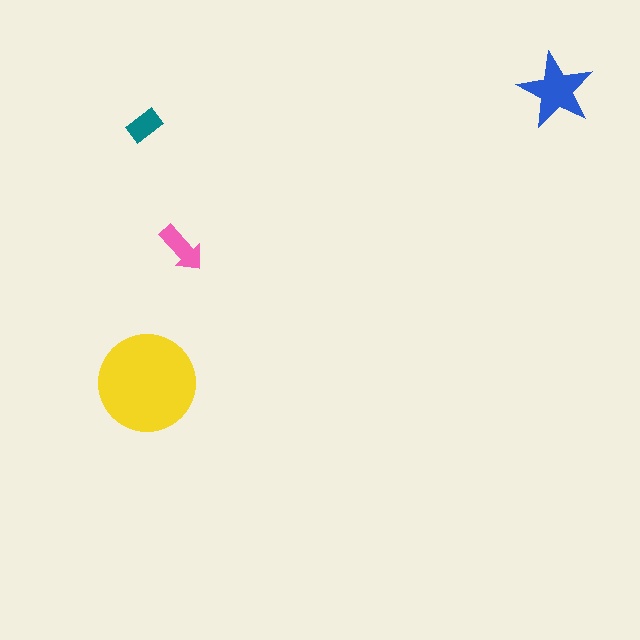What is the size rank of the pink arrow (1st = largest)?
3rd.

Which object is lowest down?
The yellow circle is bottommost.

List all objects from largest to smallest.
The yellow circle, the blue star, the pink arrow, the teal rectangle.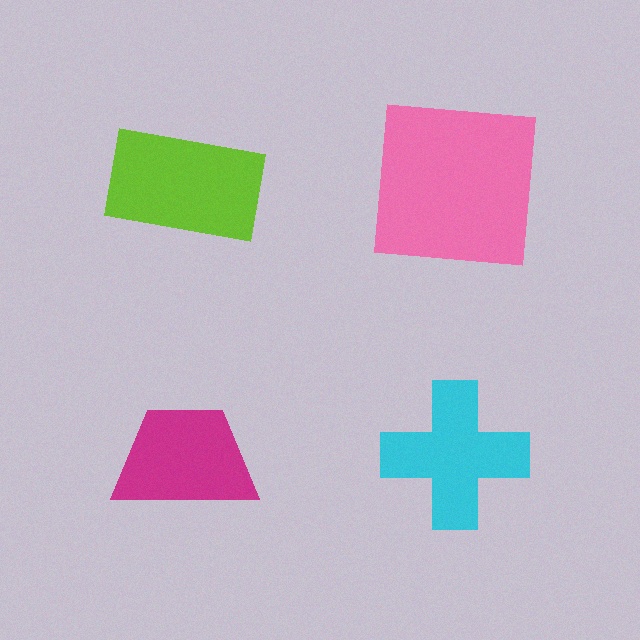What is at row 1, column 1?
A lime rectangle.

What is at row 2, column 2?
A cyan cross.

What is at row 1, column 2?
A pink square.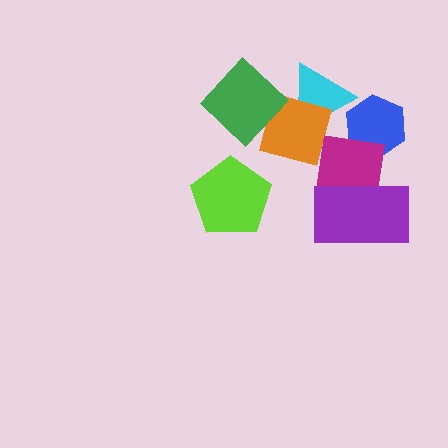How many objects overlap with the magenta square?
3 objects overlap with the magenta square.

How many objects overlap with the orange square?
3 objects overlap with the orange square.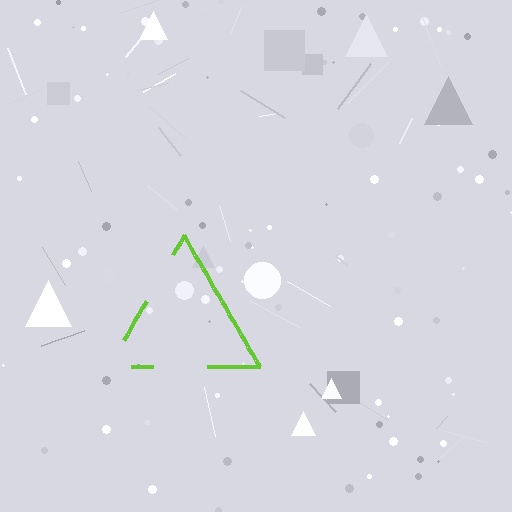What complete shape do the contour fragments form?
The contour fragments form a triangle.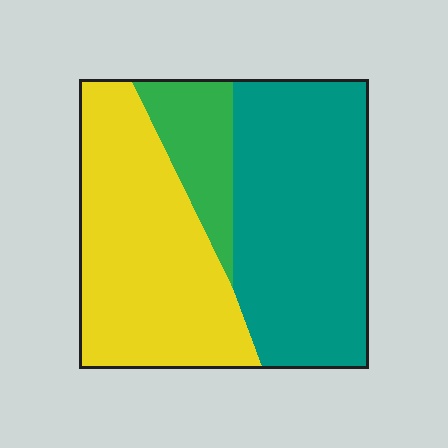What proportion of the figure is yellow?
Yellow takes up about two fifths (2/5) of the figure.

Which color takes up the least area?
Green, at roughly 15%.